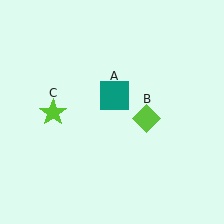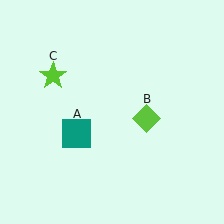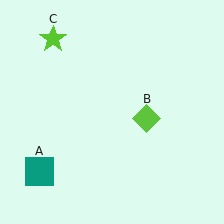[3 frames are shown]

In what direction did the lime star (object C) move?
The lime star (object C) moved up.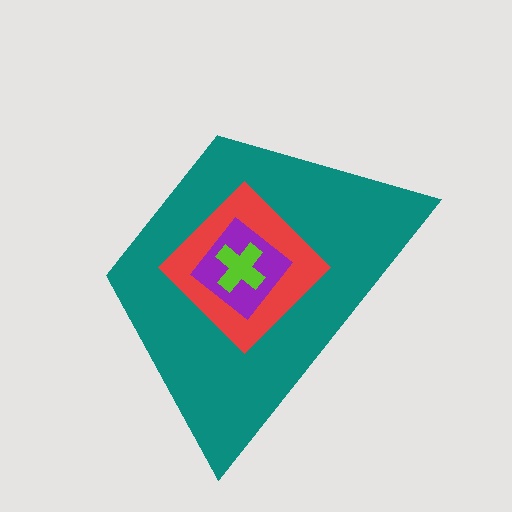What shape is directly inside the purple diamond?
The lime cross.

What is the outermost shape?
The teal trapezoid.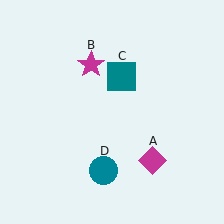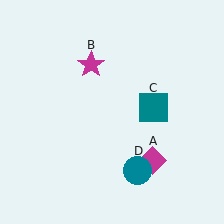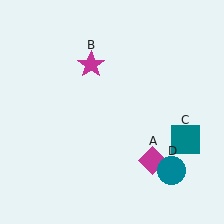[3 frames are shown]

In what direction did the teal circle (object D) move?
The teal circle (object D) moved right.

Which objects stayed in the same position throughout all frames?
Magenta diamond (object A) and magenta star (object B) remained stationary.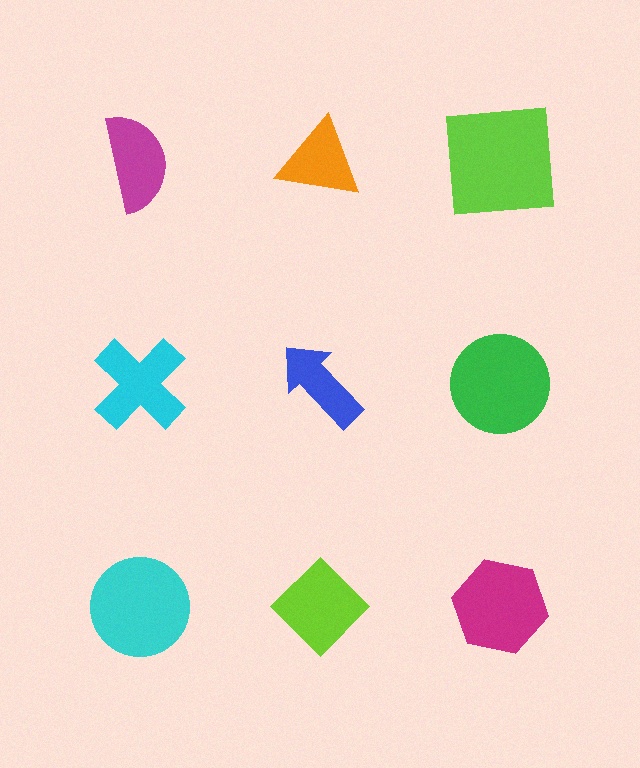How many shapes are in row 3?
3 shapes.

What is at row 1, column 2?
An orange triangle.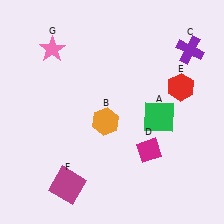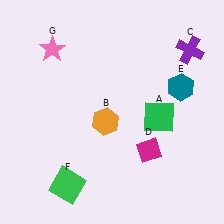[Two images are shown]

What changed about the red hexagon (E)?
In Image 1, E is red. In Image 2, it changed to teal.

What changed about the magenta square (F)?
In Image 1, F is magenta. In Image 2, it changed to green.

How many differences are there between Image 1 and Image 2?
There are 2 differences between the two images.